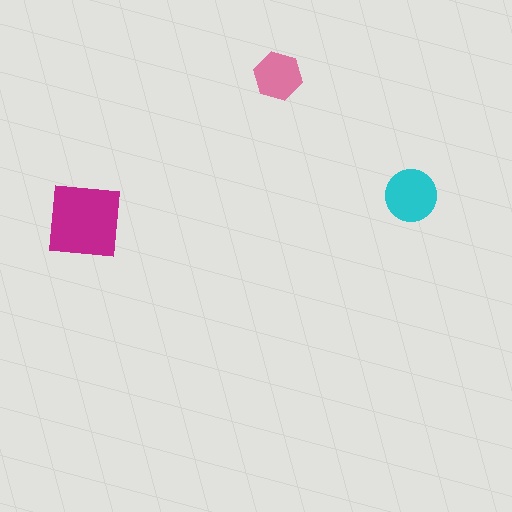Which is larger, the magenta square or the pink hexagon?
The magenta square.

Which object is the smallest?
The pink hexagon.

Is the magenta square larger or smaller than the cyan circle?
Larger.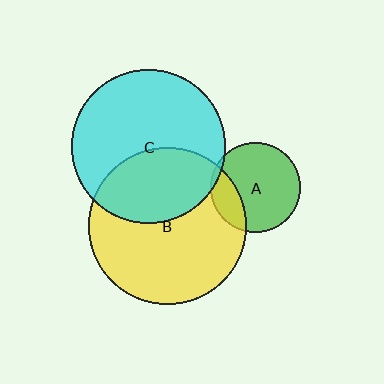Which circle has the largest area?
Circle B (yellow).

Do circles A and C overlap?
Yes.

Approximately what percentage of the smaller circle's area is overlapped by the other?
Approximately 5%.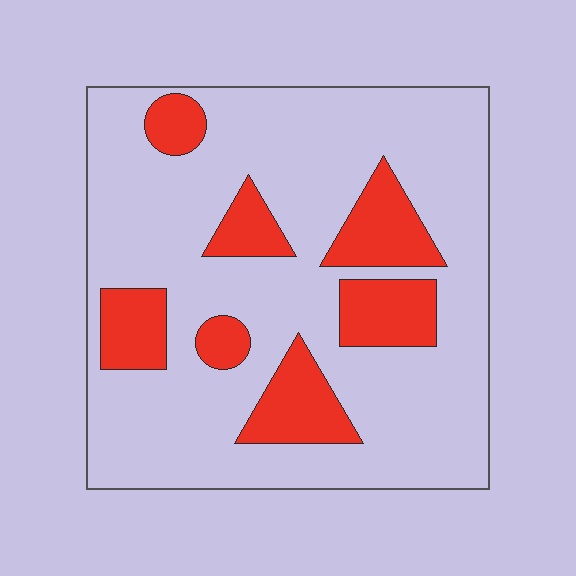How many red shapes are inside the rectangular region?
7.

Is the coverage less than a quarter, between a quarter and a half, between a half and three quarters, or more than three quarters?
Less than a quarter.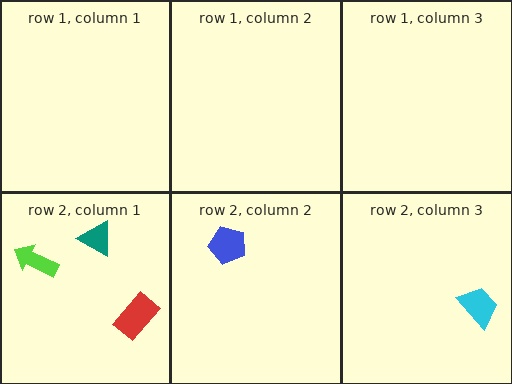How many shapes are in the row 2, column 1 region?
3.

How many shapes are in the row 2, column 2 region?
1.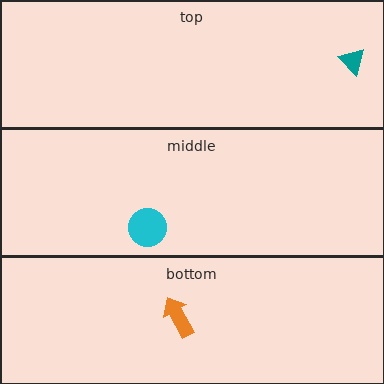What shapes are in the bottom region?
The orange arrow.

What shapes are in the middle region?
The cyan circle.